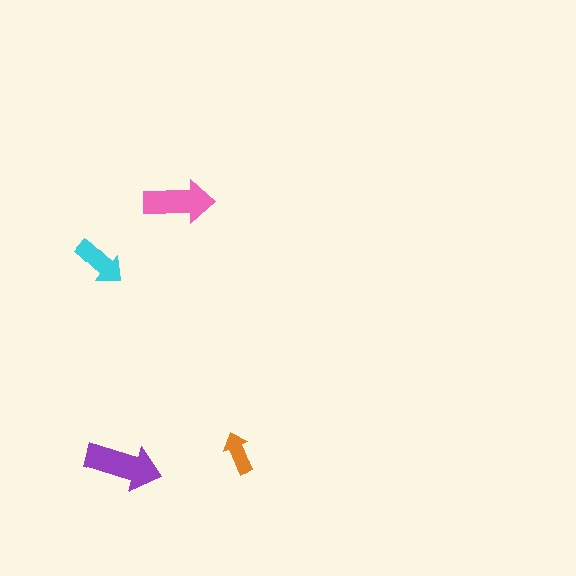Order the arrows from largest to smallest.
the purple one, the pink one, the cyan one, the orange one.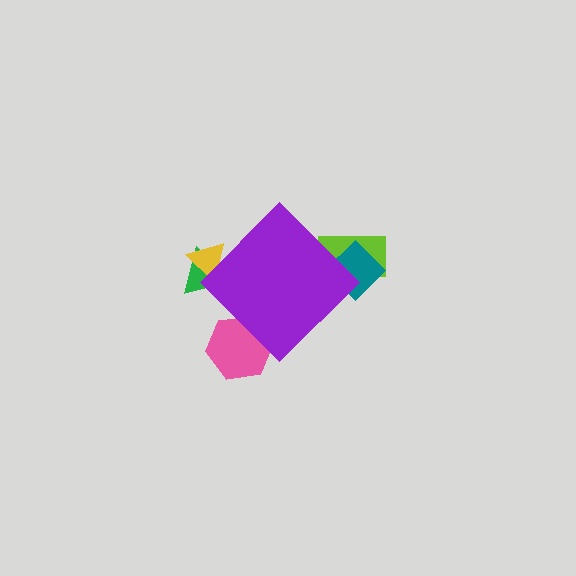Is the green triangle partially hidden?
Yes, the green triangle is partially hidden behind the purple diamond.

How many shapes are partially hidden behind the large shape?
5 shapes are partially hidden.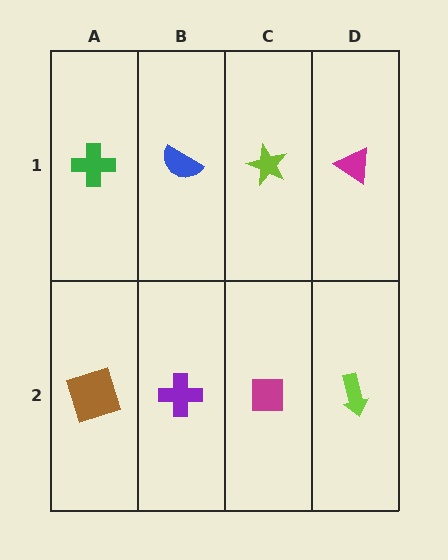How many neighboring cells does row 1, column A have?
2.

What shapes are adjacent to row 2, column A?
A green cross (row 1, column A), a purple cross (row 2, column B).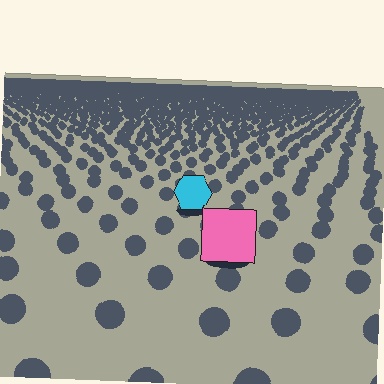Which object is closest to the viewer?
The pink square is closest. The texture marks near it are larger and more spread out.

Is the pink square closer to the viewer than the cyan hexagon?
Yes. The pink square is closer — you can tell from the texture gradient: the ground texture is coarser near it.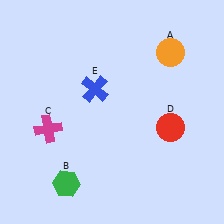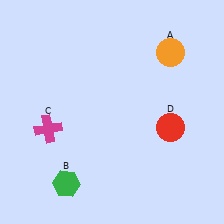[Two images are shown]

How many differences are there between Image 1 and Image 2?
There is 1 difference between the two images.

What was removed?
The blue cross (E) was removed in Image 2.